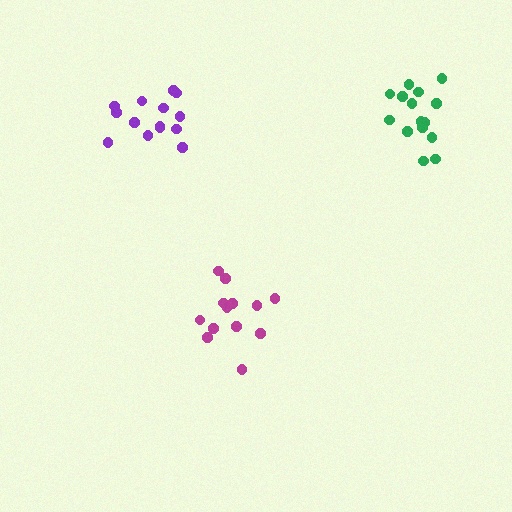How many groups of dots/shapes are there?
There are 3 groups.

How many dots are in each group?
Group 1: 14 dots, Group 2: 15 dots, Group 3: 14 dots (43 total).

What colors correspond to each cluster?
The clusters are colored: magenta, green, purple.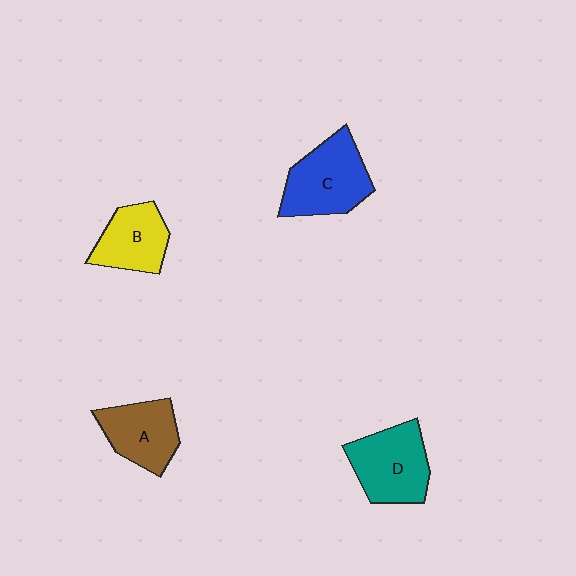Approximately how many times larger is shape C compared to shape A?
Approximately 1.3 times.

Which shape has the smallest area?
Shape B (yellow).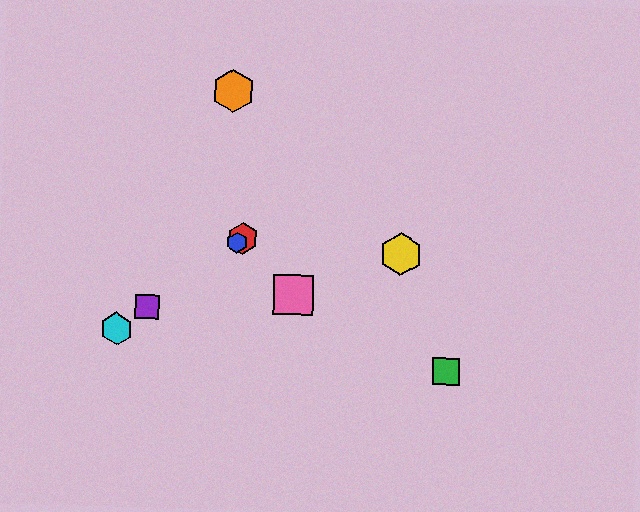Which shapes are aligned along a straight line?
The red hexagon, the blue hexagon, the purple square, the cyan hexagon are aligned along a straight line.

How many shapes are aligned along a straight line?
4 shapes (the red hexagon, the blue hexagon, the purple square, the cyan hexagon) are aligned along a straight line.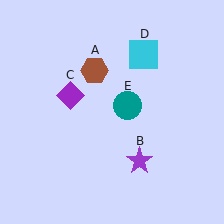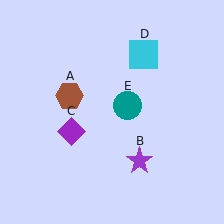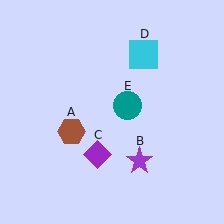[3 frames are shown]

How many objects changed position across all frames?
2 objects changed position: brown hexagon (object A), purple diamond (object C).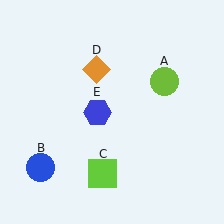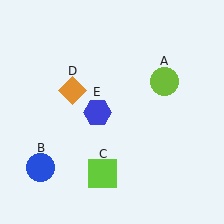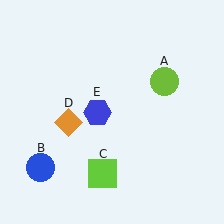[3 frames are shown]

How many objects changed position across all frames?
1 object changed position: orange diamond (object D).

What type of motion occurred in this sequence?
The orange diamond (object D) rotated counterclockwise around the center of the scene.